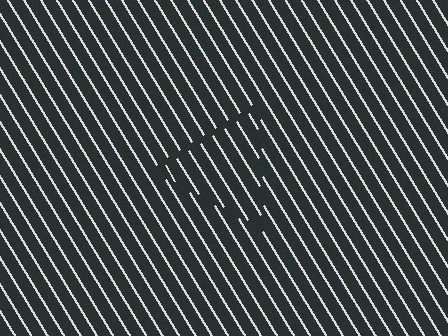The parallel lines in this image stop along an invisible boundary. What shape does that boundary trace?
An illusory triangle. The interior of the shape contains the same grating, shifted by half a period — the contour is defined by the phase discontinuity where line-ends from the inner and outer gratings abut.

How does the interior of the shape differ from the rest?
The interior of the shape contains the same grating, shifted by half a period — the contour is defined by the phase discontinuity where line-ends from the inner and outer gratings abut.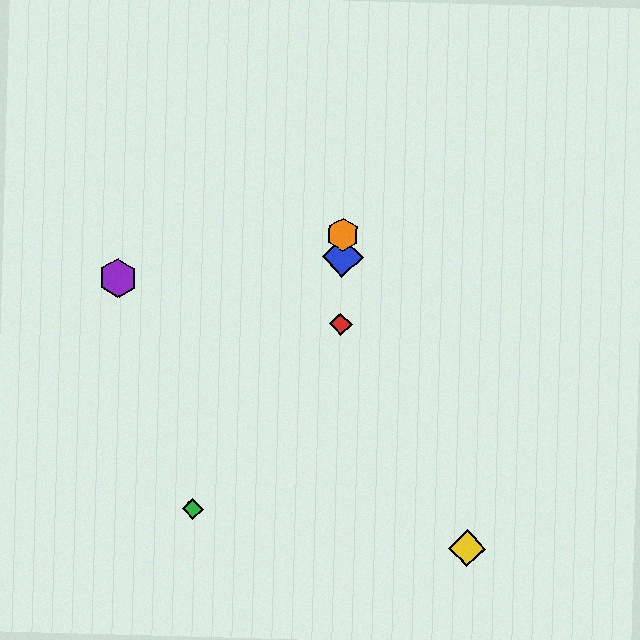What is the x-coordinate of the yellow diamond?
The yellow diamond is at x≈467.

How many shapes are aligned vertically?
3 shapes (the red diamond, the blue diamond, the orange hexagon) are aligned vertically.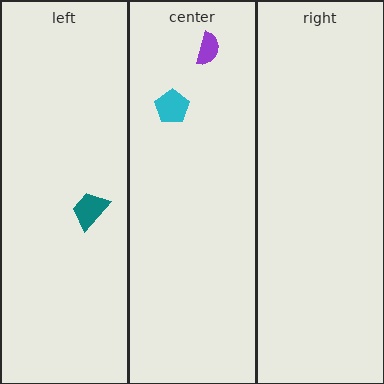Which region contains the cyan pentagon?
The center region.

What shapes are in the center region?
The cyan pentagon, the purple semicircle.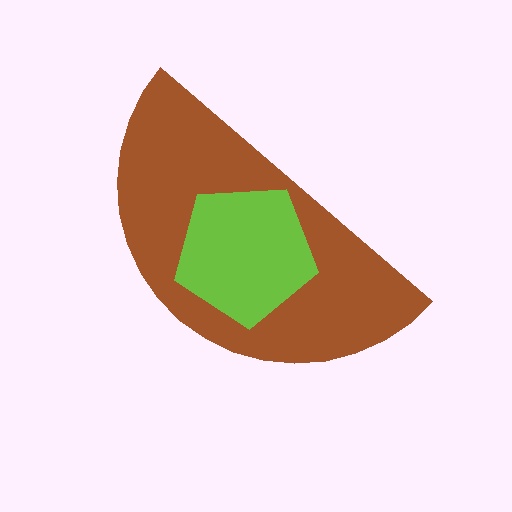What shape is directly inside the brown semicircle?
The lime pentagon.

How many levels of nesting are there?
2.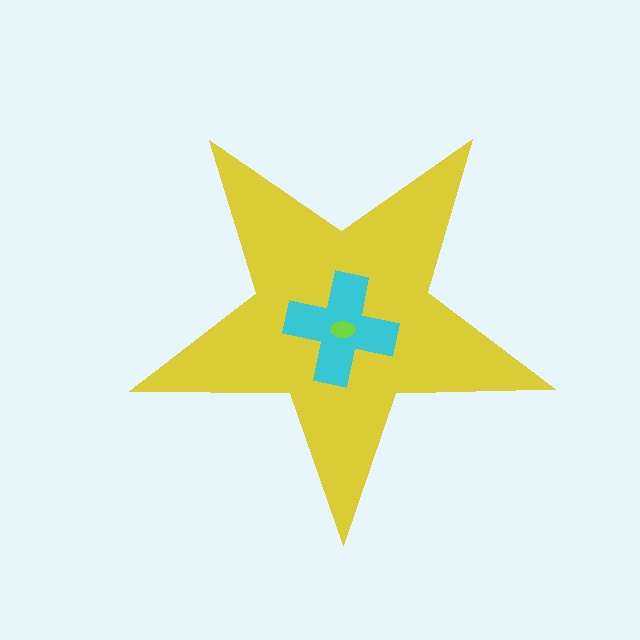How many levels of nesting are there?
3.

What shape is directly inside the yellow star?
The cyan cross.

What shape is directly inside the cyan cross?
The lime ellipse.